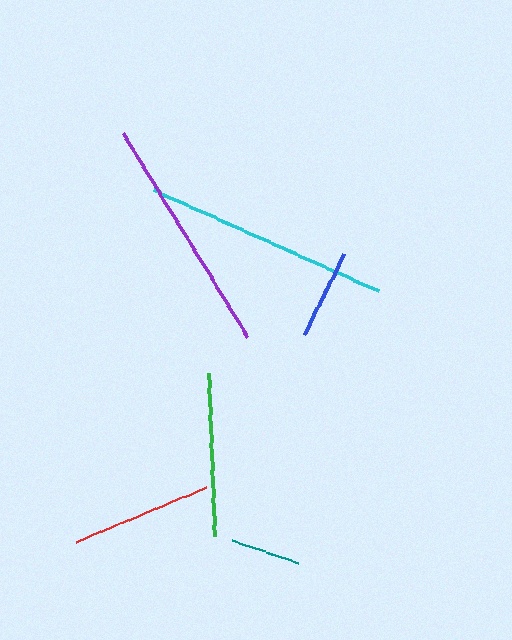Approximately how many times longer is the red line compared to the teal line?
The red line is approximately 2.0 times the length of the teal line.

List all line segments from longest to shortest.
From longest to shortest: cyan, purple, green, red, blue, teal.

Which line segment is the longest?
The cyan line is the longest at approximately 247 pixels.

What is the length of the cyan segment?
The cyan segment is approximately 247 pixels long.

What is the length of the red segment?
The red segment is approximately 140 pixels long.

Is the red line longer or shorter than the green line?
The green line is longer than the red line.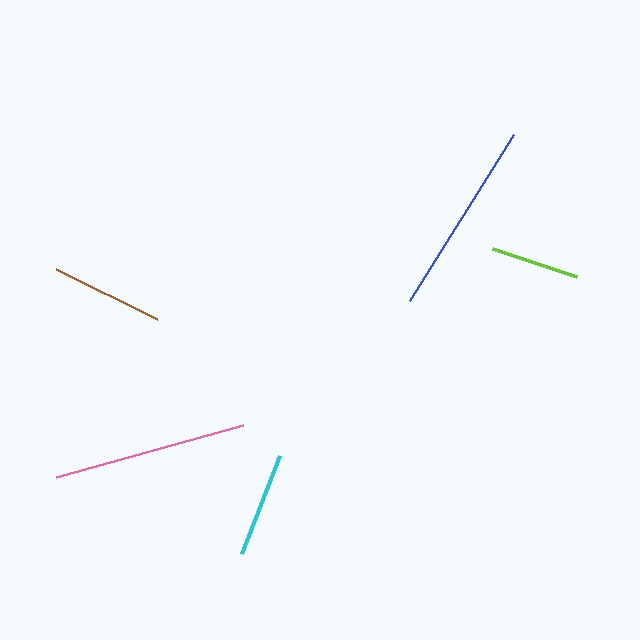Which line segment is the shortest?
The lime line is the shortest at approximately 88 pixels.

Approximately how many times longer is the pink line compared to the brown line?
The pink line is approximately 1.7 times the length of the brown line.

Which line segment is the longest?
The blue line is the longest at approximately 195 pixels.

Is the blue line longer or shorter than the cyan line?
The blue line is longer than the cyan line.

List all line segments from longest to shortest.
From longest to shortest: blue, pink, brown, cyan, lime.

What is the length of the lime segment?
The lime segment is approximately 88 pixels long.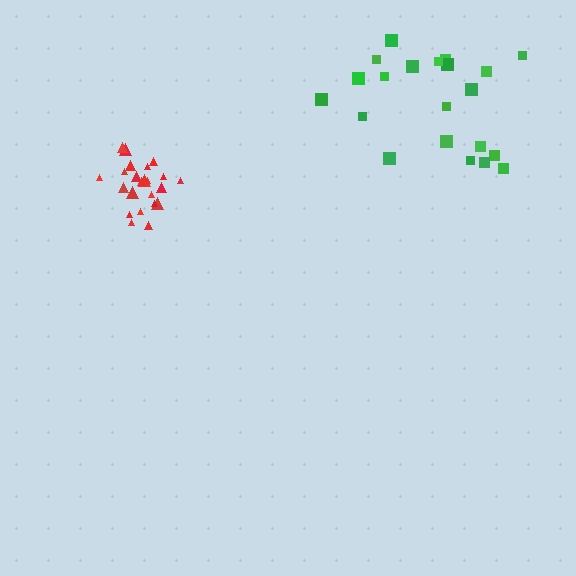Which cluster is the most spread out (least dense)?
Green.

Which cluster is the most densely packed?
Red.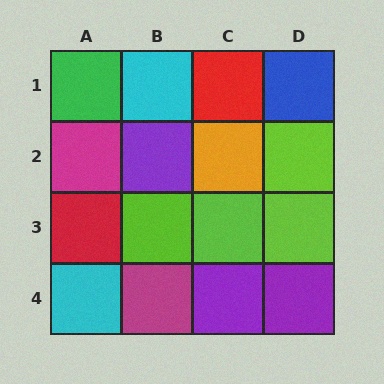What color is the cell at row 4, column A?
Cyan.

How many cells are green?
1 cell is green.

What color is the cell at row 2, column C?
Orange.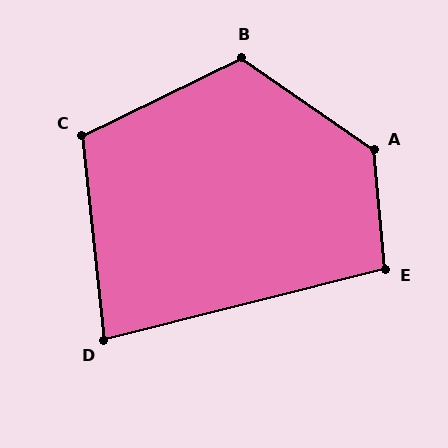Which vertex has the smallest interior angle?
D, at approximately 82 degrees.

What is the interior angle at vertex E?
Approximately 99 degrees (obtuse).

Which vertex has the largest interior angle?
A, at approximately 130 degrees.